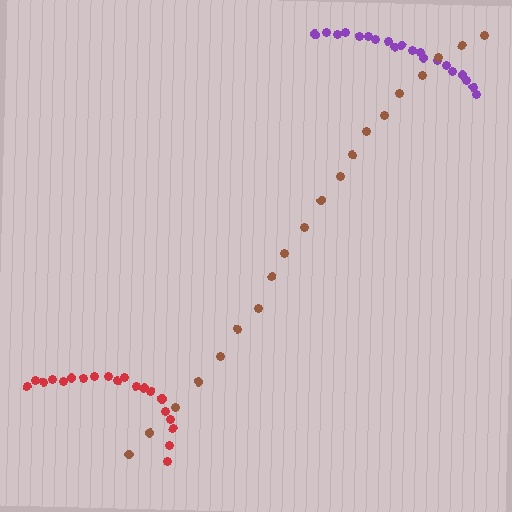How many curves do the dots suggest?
There are 3 distinct paths.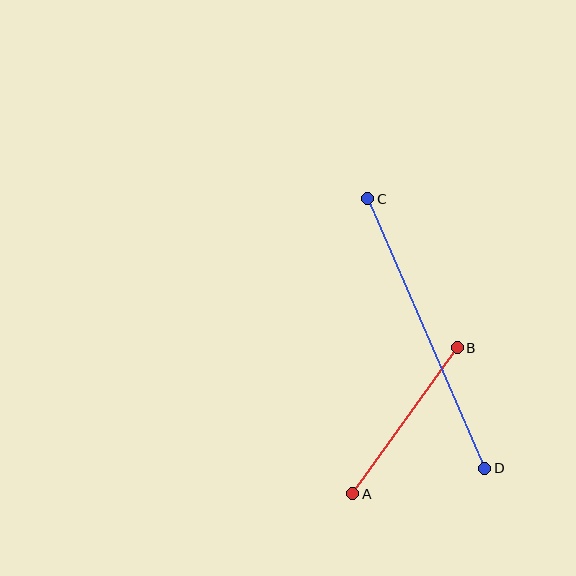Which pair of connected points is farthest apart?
Points C and D are farthest apart.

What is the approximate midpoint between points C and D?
The midpoint is at approximately (426, 334) pixels.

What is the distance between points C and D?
The distance is approximately 294 pixels.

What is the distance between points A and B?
The distance is approximately 179 pixels.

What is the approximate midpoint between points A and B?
The midpoint is at approximately (405, 421) pixels.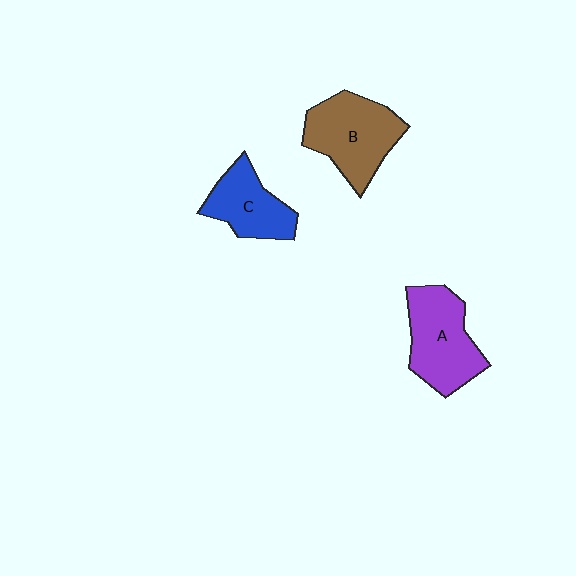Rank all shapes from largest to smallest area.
From largest to smallest: B (brown), A (purple), C (blue).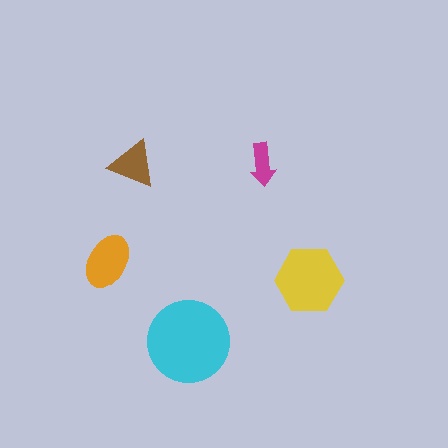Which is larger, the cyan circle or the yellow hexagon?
The cyan circle.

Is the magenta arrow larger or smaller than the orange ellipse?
Smaller.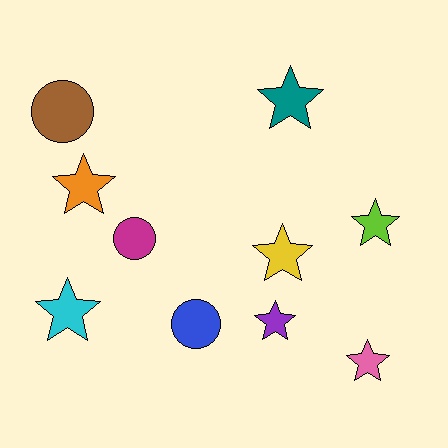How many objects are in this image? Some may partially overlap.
There are 10 objects.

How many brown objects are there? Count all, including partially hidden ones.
There is 1 brown object.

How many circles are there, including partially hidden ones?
There are 3 circles.